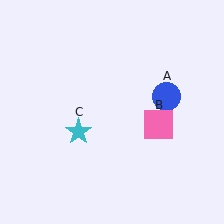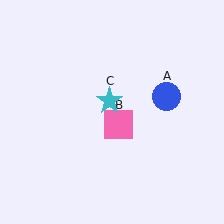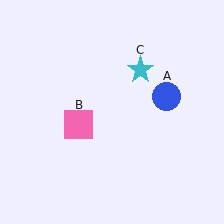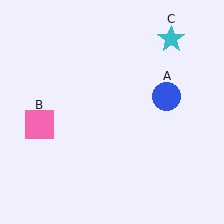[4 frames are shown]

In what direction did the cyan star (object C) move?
The cyan star (object C) moved up and to the right.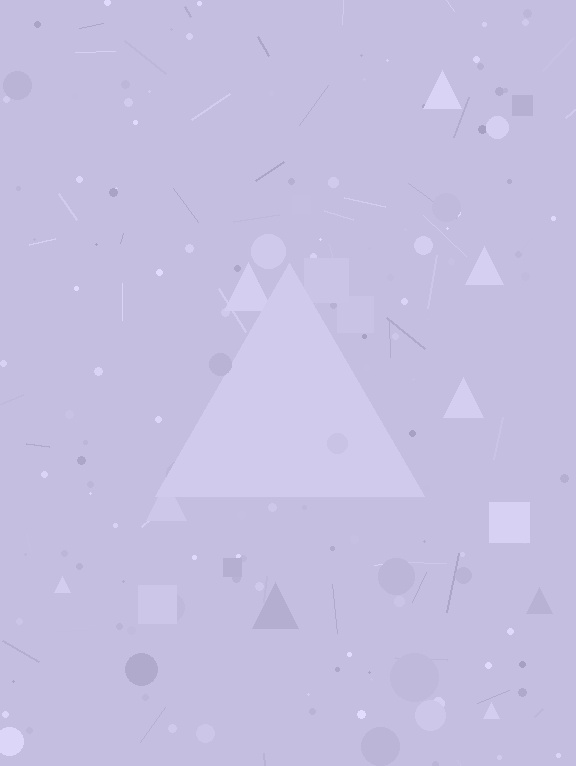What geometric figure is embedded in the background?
A triangle is embedded in the background.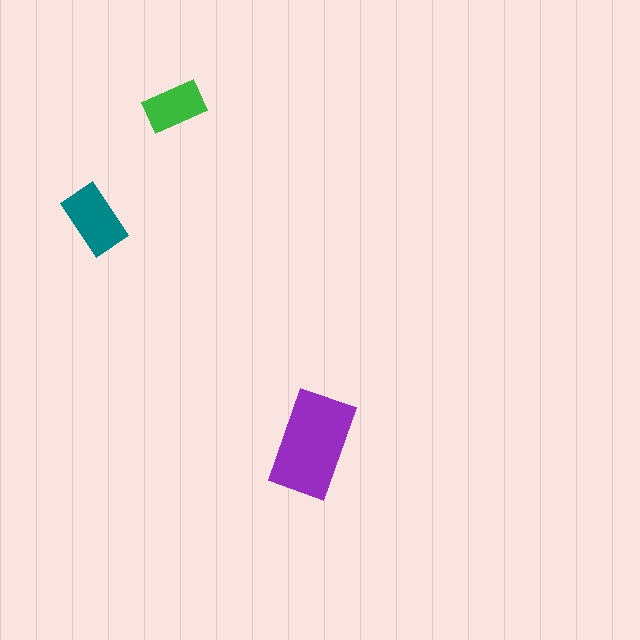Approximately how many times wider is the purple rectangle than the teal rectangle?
About 1.5 times wider.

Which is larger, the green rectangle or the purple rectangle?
The purple one.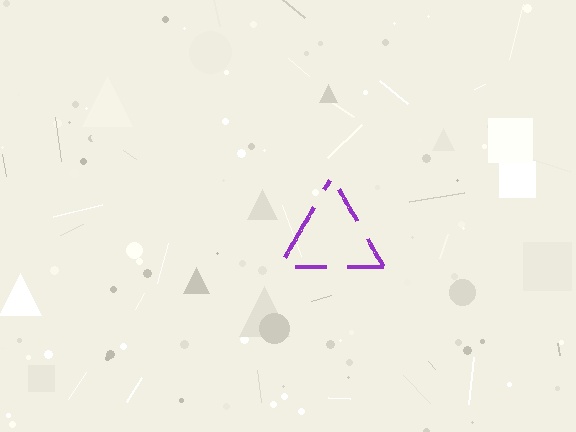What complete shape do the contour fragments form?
The contour fragments form a triangle.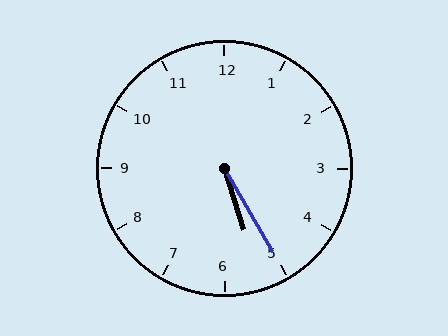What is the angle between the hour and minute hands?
Approximately 12 degrees.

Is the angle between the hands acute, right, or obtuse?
It is acute.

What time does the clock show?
5:25.